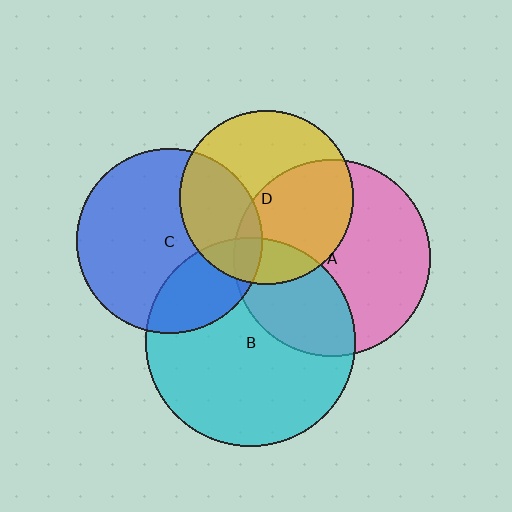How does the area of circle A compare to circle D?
Approximately 1.3 times.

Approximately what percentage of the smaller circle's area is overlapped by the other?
Approximately 15%.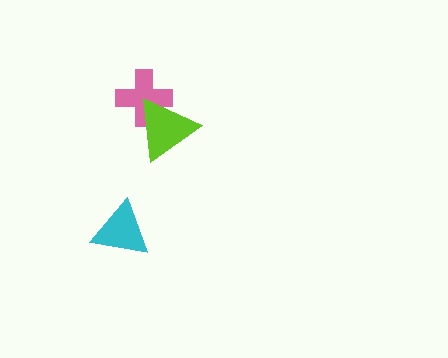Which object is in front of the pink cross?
The lime triangle is in front of the pink cross.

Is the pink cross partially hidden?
Yes, it is partially covered by another shape.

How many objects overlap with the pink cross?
1 object overlaps with the pink cross.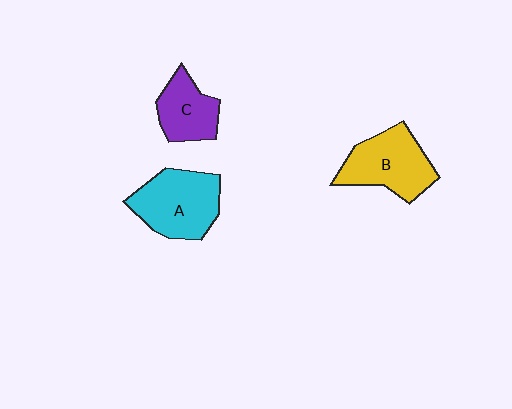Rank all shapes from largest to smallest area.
From largest to smallest: A (cyan), B (yellow), C (purple).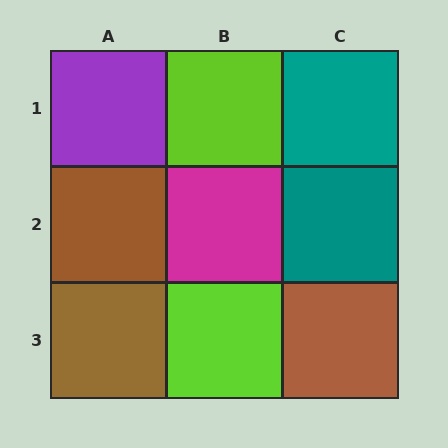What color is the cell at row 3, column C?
Brown.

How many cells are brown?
3 cells are brown.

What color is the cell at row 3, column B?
Lime.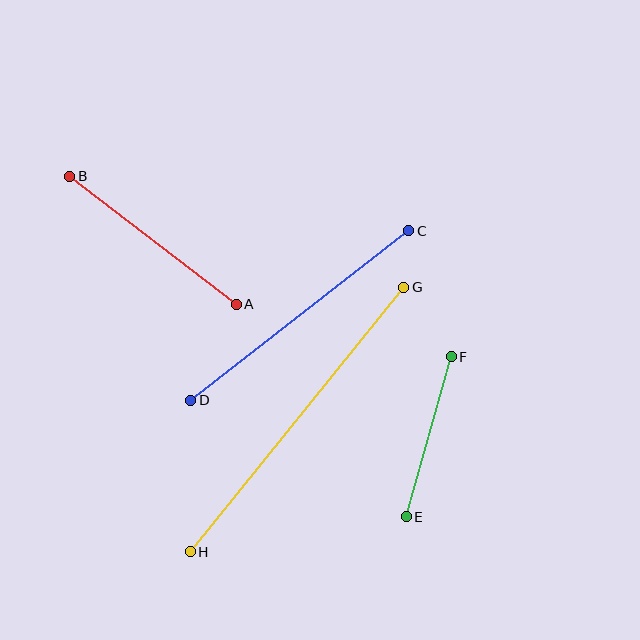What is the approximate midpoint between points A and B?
The midpoint is at approximately (153, 240) pixels.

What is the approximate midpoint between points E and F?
The midpoint is at approximately (429, 437) pixels.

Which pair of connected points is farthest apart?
Points G and H are farthest apart.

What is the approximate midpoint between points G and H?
The midpoint is at approximately (297, 419) pixels.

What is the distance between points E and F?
The distance is approximately 166 pixels.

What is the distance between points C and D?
The distance is approximately 276 pixels.